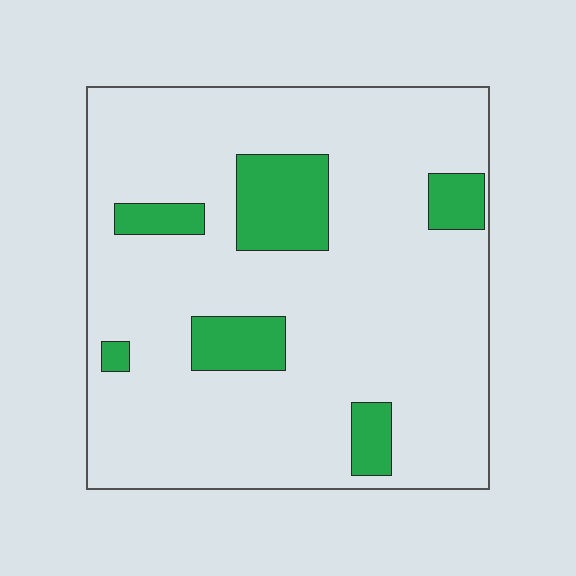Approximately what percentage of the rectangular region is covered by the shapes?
Approximately 15%.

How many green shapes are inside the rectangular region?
6.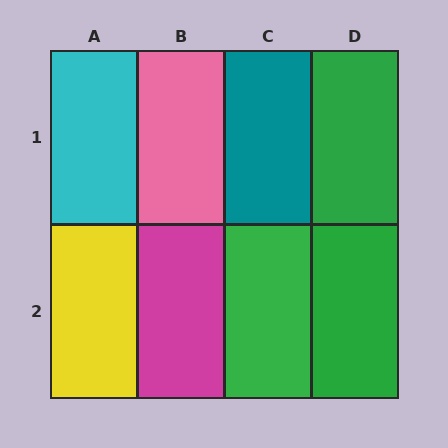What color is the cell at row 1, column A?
Cyan.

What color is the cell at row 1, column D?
Green.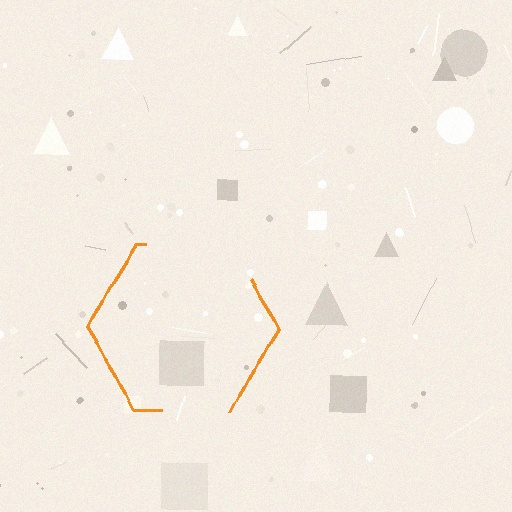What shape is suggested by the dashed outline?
The dashed outline suggests a hexagon.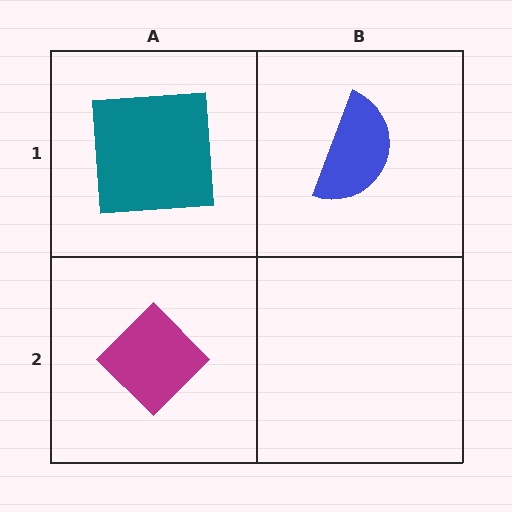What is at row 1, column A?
A teal square.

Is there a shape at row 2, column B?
No, that cell is empty.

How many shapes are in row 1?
2 shapes.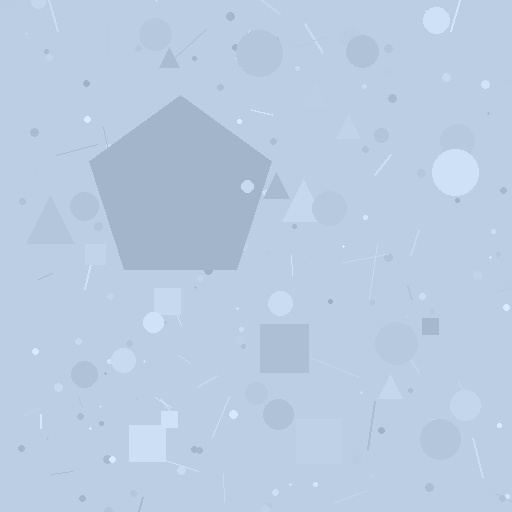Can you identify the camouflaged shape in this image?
The camouflaged shape is a pentagon.